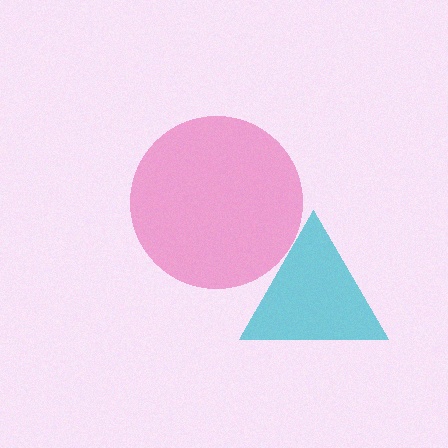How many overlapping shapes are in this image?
There are 2 overlapping shapes in the image.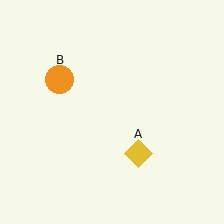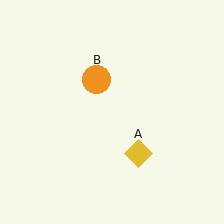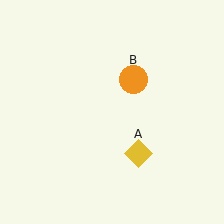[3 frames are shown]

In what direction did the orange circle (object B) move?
The orange circle (object B) moved right.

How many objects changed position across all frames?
1 object changed position: orange circle (object B).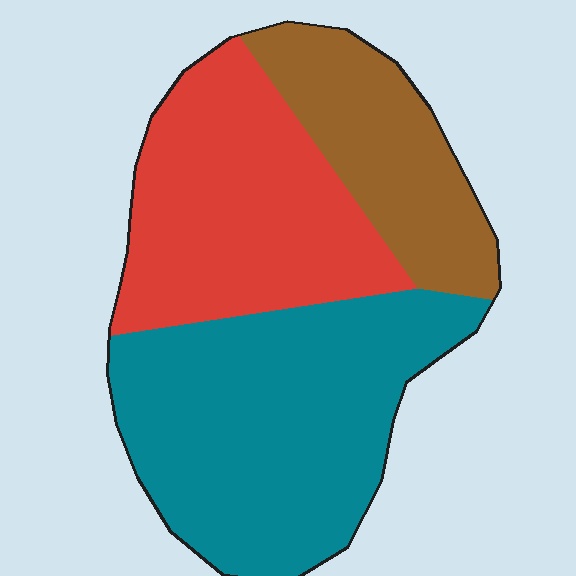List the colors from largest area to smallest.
From largest to smallest: teal, red, brown.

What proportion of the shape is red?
Red covers 34% of the shape.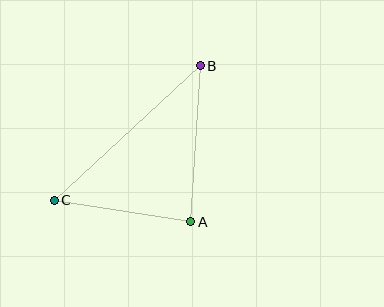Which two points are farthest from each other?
Points B and C are farthest from each other.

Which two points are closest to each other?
Points A and C are closest to each other.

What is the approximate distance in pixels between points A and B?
The distance between A and B is approximately 156 pixels.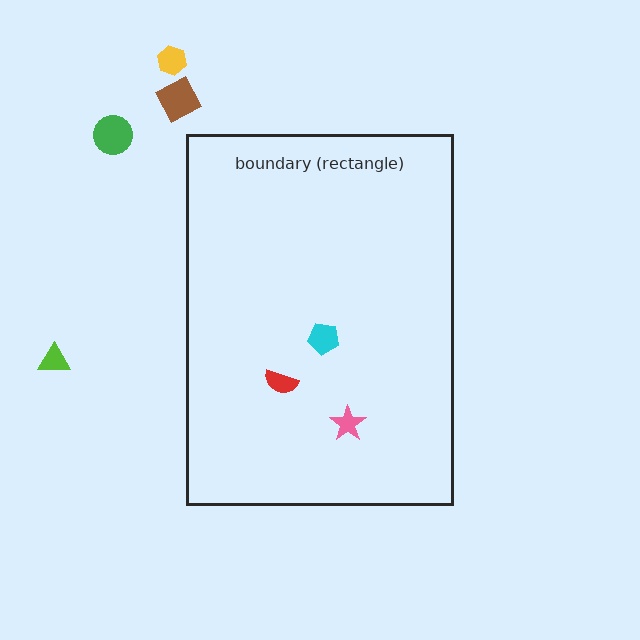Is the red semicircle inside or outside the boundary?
Inside.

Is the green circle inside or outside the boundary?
Outside.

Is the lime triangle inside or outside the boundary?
Outside.